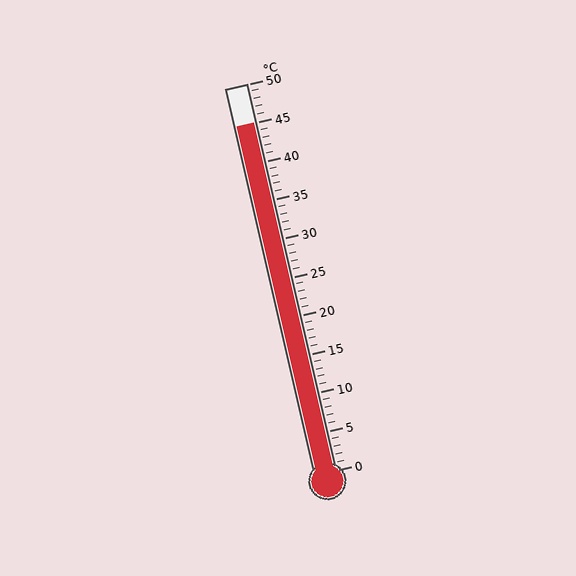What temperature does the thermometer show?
The thermometer shows approximately 45°C.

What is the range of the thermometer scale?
The thermometer scale ranges from 0°C to 50°C.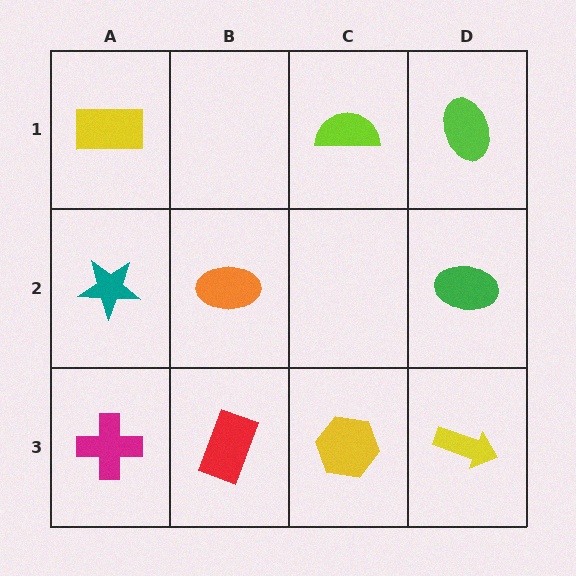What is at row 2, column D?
A green ellipse.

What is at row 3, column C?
A yellow hexagon.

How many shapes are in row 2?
3 shapes.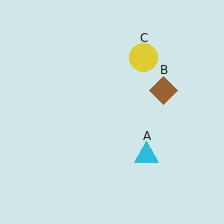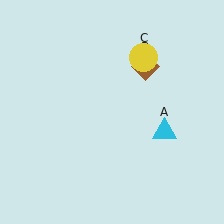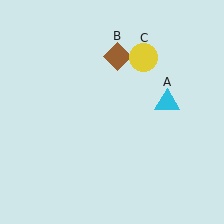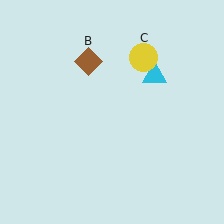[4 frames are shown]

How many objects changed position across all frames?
2 objects changed position: cyan triangle (object A), brown diamond (object B).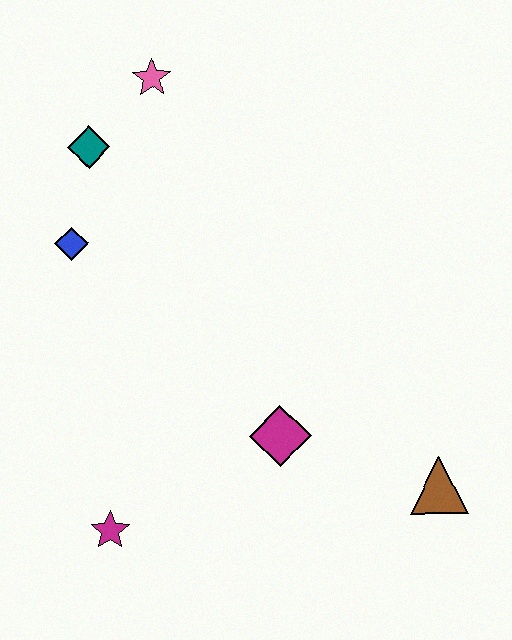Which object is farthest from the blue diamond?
The brown triangle is farthest from the blue diamond.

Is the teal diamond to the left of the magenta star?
Yes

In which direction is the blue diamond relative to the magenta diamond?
The blue diamond is to the left of the magenta diamond.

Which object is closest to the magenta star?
The magenta diamond is closest to the magenta star.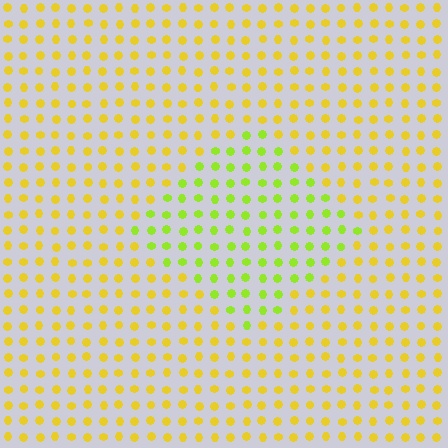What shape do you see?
I see a diamond.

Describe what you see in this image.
The image is filled with small yellow elements in a uniform arrangement. A diamond-shaped region is visible where the elements are tinted to a slightly different hue, forming a subtle color boundary.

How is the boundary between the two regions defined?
The boundary is defined purely by a slight shift in hue (about 36 degrees). Spacing, size, and orientation are identical on both sides.